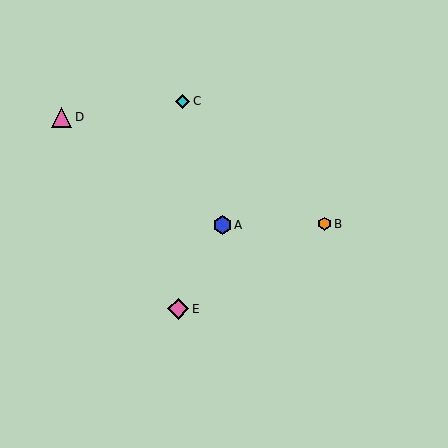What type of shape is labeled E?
Shape E is a pink diamond.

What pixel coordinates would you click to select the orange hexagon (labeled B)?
Click at (325, 224) to select the orange hexagon B.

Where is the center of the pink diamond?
The center of the pink diamond is at (178, 309).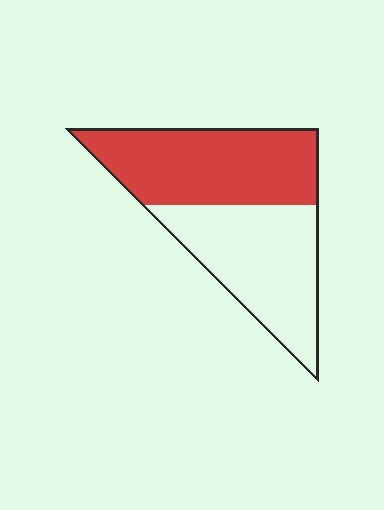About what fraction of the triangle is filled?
About one half (1/2).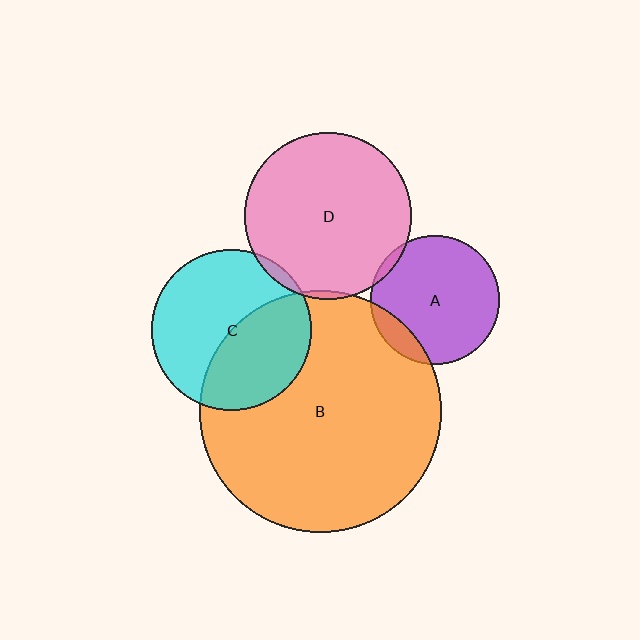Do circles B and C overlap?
Yes.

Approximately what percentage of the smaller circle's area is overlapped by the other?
Approximately 45%.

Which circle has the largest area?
Circle B (orange).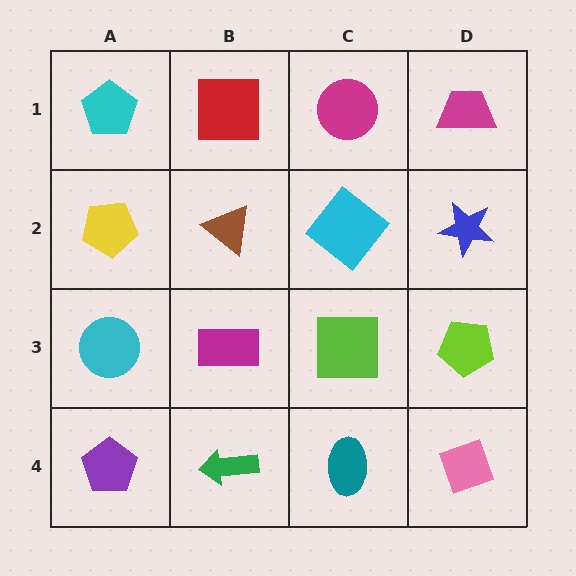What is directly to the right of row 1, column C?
A magenta trapezoid.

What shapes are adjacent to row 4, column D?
A lime pentagon (row 3, column D), a teal ellipse (row 4, column C).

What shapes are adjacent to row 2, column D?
A magenta trapezoid (row 1, column D), a lime pentagon (row 3, column D), a cyan diamond (row 2, column C).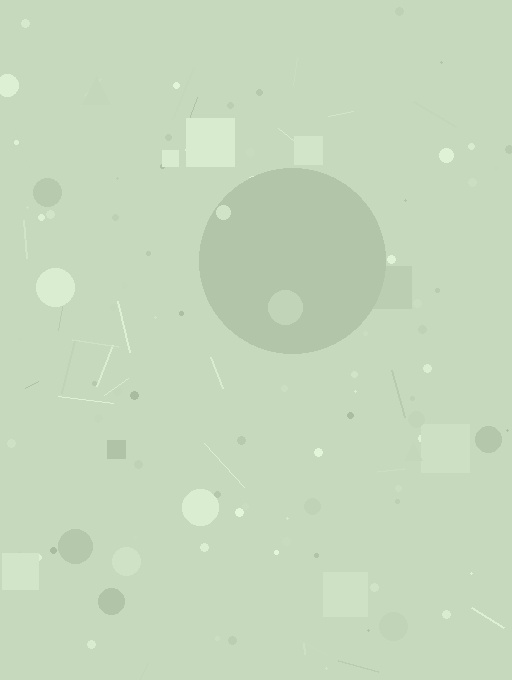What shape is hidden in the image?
A circle is hidden in the image.